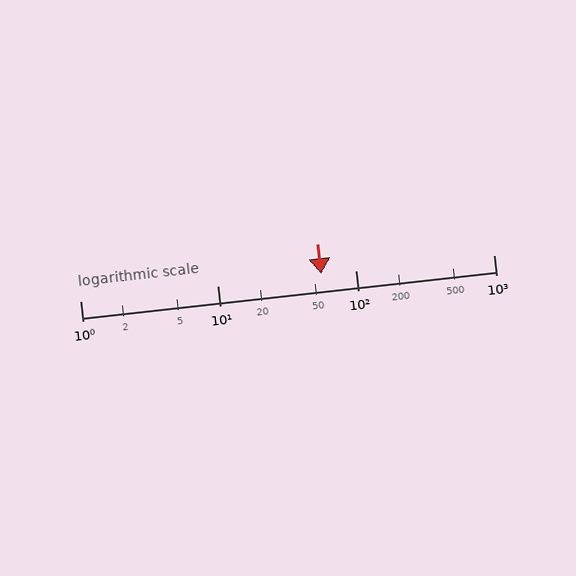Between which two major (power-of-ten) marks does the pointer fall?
The pointer is between 10 and 100.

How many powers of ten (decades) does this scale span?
The scale spans 3 decades, from 1 to 1000.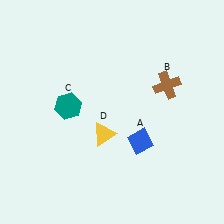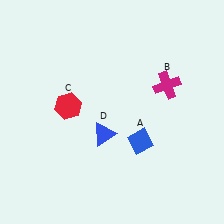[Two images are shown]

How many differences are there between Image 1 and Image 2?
There are 3 differences between the two images.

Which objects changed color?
B changed from brown to magenta. C changed from teal to red. D changed from yellow to blue.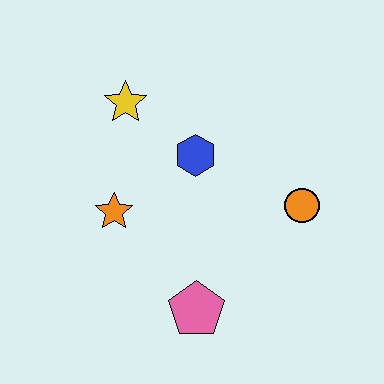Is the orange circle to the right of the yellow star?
Yes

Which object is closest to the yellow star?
The blue hexagon is closest to the yellow star.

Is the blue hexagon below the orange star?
No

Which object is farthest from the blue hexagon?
The pink pentagon is farthest from the blue hexagon.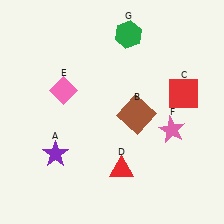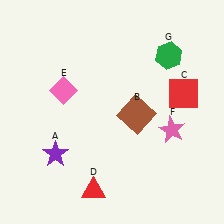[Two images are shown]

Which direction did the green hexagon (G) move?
The green hexagon (G) moved right.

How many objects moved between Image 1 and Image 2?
2 objects moved between the two images.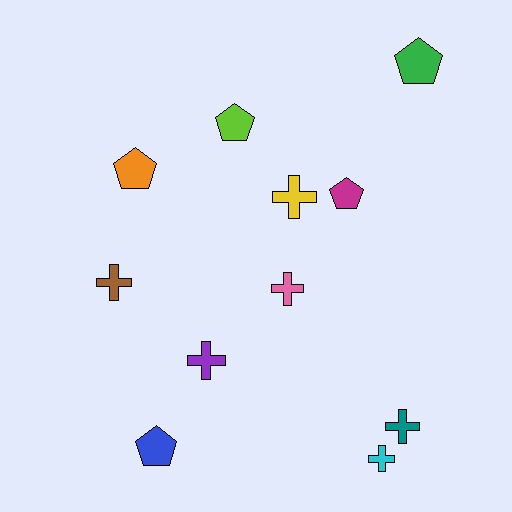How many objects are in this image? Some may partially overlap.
There are 11 objects.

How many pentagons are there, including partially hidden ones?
There are 5 pentagons.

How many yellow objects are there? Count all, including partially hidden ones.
There is 1 yellow object.